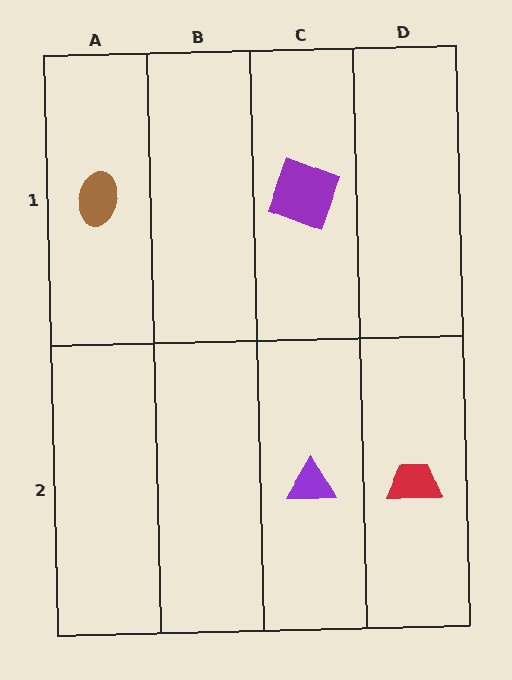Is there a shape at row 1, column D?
No, that cell is empty.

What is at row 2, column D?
A red trapezoid.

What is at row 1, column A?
A brown ellipse.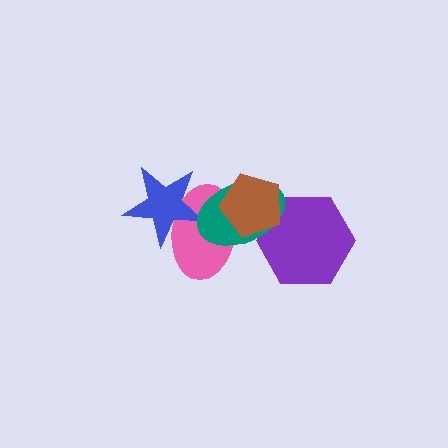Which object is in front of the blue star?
The teal ellipse is in front of the blue star.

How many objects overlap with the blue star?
2 objects overlap with the blue star.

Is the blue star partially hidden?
Yes, it is partially covered by another shape.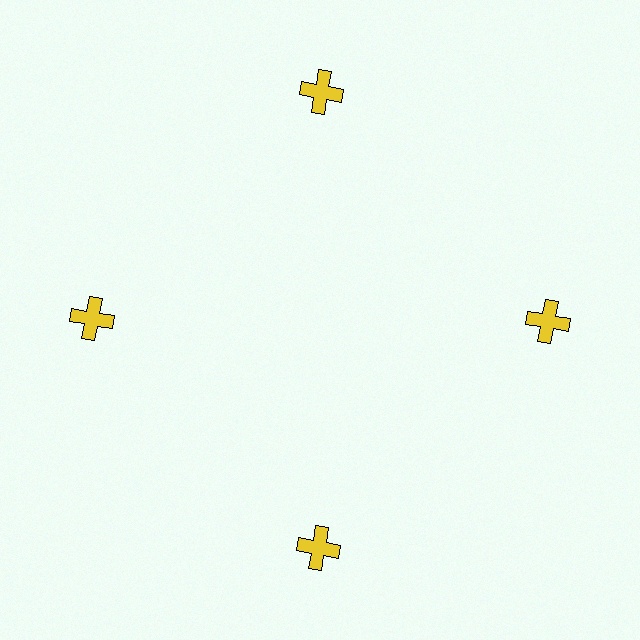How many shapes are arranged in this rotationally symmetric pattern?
There are 4 shapes, arranged in 4 groups of 1.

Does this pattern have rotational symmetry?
Yes, this pattern has 4-fold rotational symmetry. It looks the same after rotating 90 degrees around the center.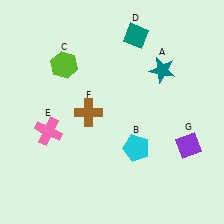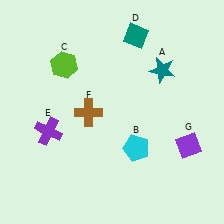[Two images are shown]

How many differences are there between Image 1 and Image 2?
There is 1 difference between the two images.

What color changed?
The cross (E) changed from pink in Image 1 to purple in Image 2.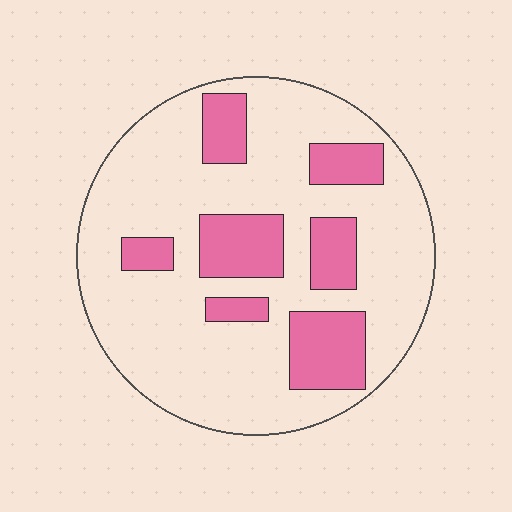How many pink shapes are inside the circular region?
7.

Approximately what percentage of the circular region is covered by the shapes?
Approximately 25%.